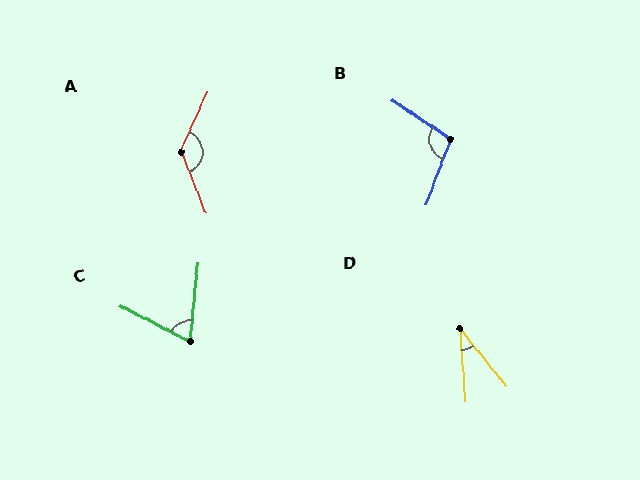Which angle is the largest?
A, at approximately 135 degrees.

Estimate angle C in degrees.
Approximately 69 degrees.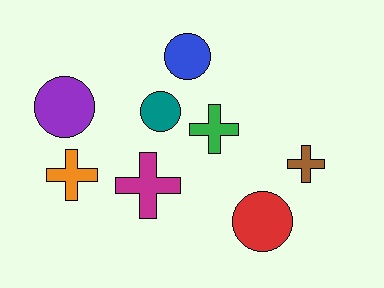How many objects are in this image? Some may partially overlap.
There are 8 objects.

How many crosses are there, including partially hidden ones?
There are 4 crosses.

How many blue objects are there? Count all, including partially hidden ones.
There is 1 blue object.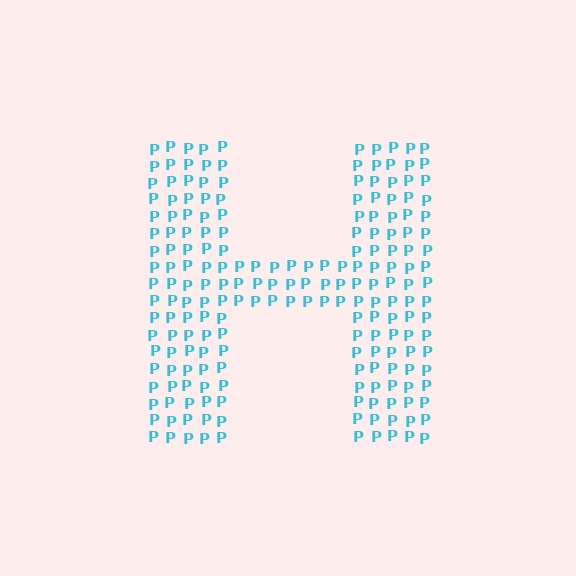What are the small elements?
The small elements are letter P's.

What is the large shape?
The large shape is the letter H.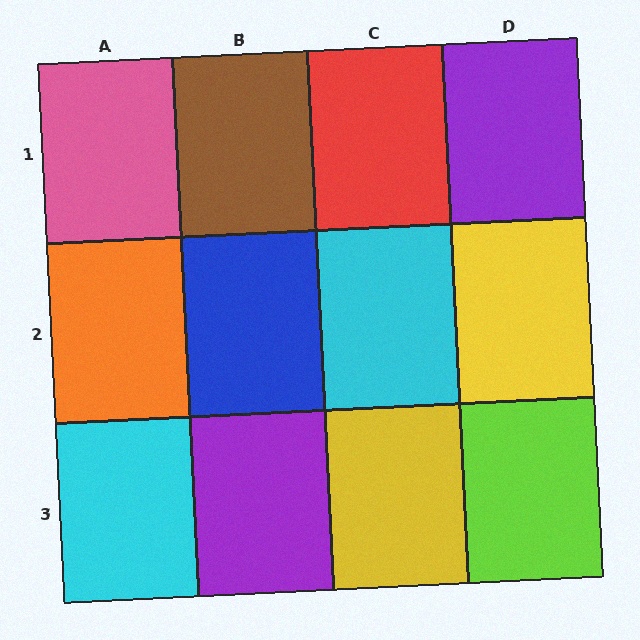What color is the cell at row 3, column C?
Yellow.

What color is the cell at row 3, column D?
Lime.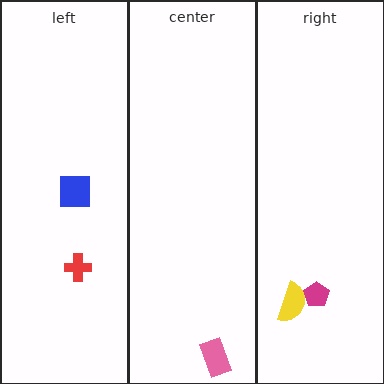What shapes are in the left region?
The blue square, the red cross.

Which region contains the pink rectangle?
The center region.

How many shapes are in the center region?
1.